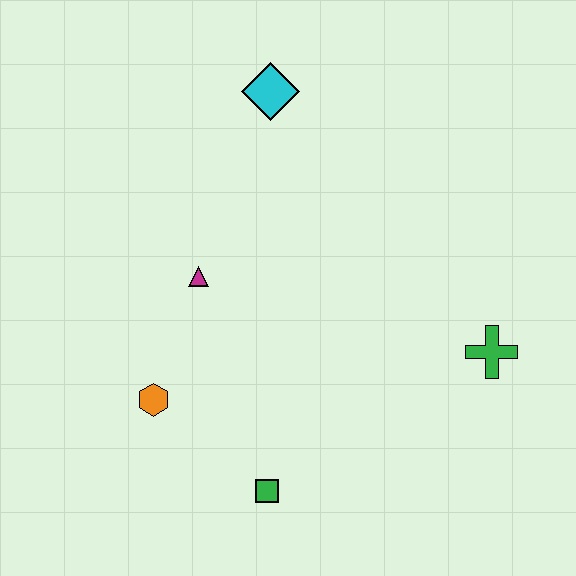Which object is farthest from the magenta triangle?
The green cross is farthest from the magenta triangle.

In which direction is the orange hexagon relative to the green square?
The orange hexagon is to the left of the green square.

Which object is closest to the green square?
The orange hexagon is closest to the green square.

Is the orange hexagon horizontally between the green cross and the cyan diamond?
No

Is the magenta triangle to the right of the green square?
No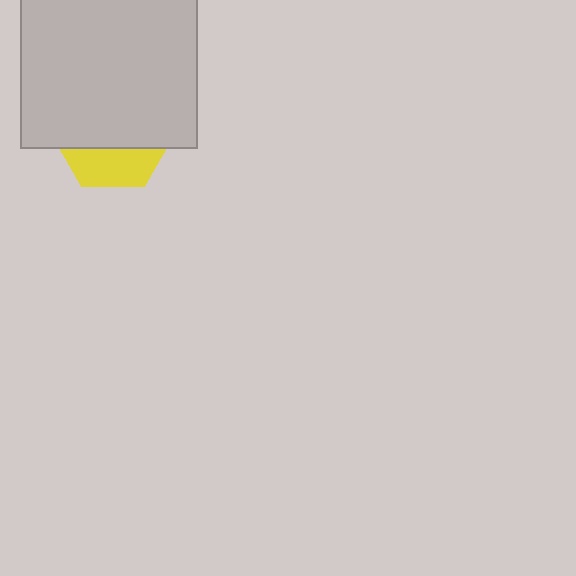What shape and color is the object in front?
The object in front is a light gray square.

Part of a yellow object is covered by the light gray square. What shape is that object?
It is a hexagon.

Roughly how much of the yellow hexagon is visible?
A small part of it is visible (roughly 31%).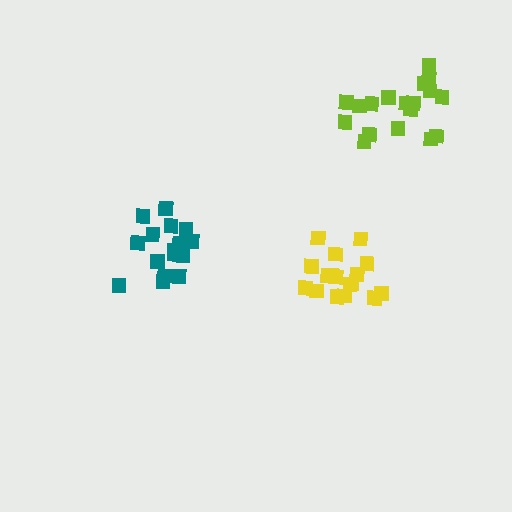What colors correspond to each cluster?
The clusters are colored: teal, yellow, lime.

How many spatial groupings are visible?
There are 3 spatial groupings.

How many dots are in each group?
Group 1: 16 dots, Group 2: 17 dots, Group 3: 18 dots (51 total).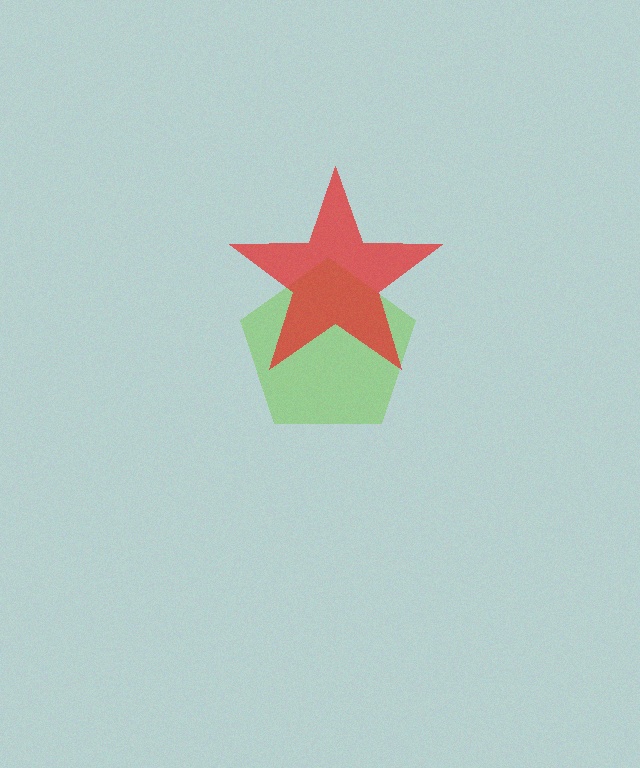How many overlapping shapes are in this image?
There are 2 overlapping shapes in the image.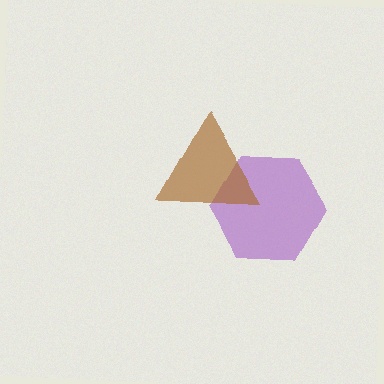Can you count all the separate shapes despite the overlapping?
Yes, there are 2 separate shapes.